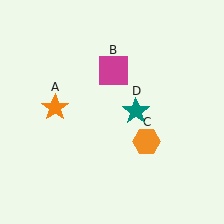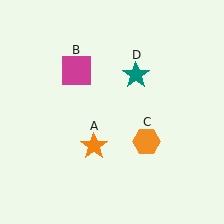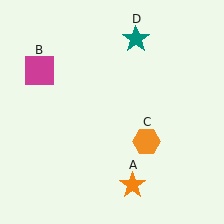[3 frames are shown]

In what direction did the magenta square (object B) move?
The magenta square (object B) moved left.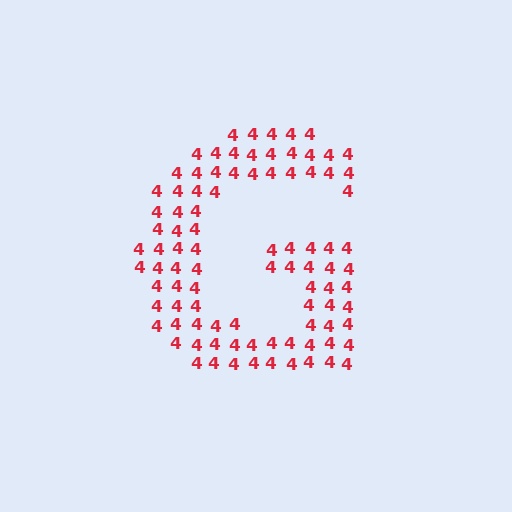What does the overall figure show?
The overall figure shows the letter G.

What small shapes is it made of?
It is made of small digit 4's.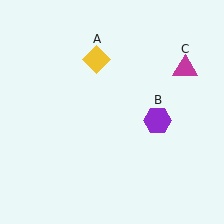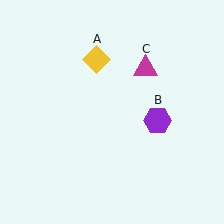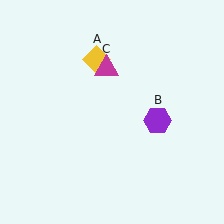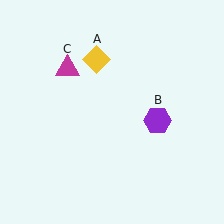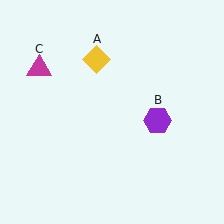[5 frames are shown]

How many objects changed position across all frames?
1 object changed position: magenta triangle (object C).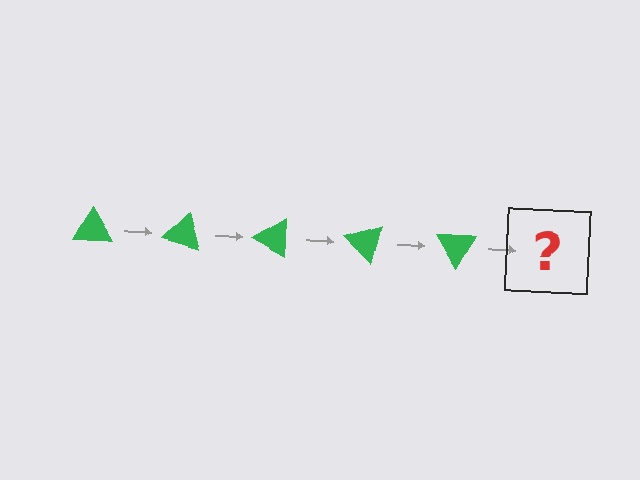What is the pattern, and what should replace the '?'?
The pattern is that the triangle rotates 15 degrees each step. The '?' should be a green triangle rotated 75 degrees.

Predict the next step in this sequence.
The next step is a green triangle rotated 75 degrees.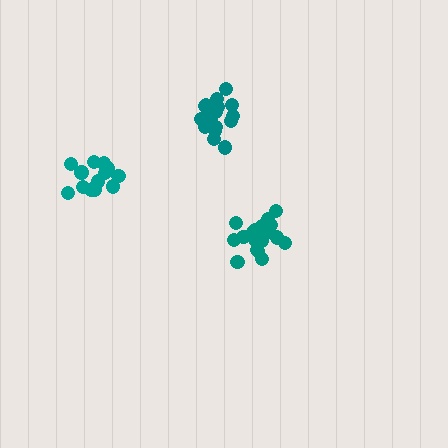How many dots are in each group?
Group 1: 14 dots, Group 2: 20 dots, Group 3: 18 dots (52 total).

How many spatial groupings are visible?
There are 3 spatial groupings.